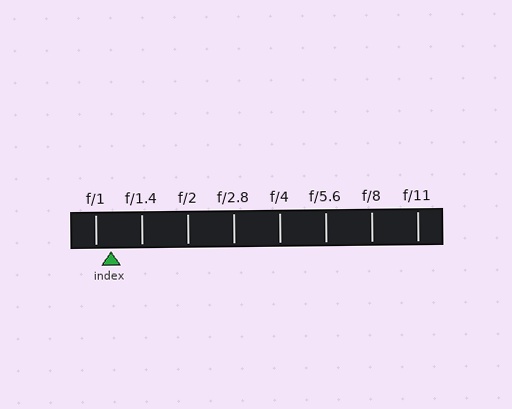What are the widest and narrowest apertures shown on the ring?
The widest aperture shown is f/1 and the narrowest is f/11.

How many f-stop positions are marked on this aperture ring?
There are 8 f-stop positions marked.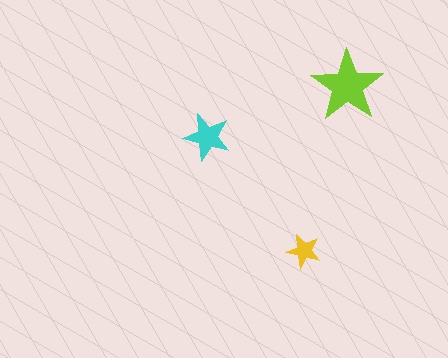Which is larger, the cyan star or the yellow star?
The cyan one.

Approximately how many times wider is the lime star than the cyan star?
About 1.5 times wider.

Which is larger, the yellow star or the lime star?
The lime one.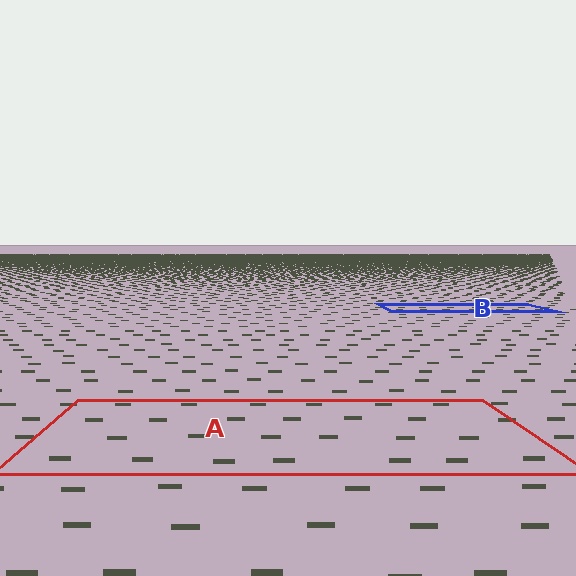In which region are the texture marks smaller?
The texture marks are smaller in region B, because it is farther away.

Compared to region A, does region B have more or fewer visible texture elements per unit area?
Region B has more texture elements per unit area — they are packed more densely because it is farther away.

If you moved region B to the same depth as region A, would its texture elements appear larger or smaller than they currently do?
They would appear larger. At a closer depth, the same texture elements are projected at a bigger on-screen size.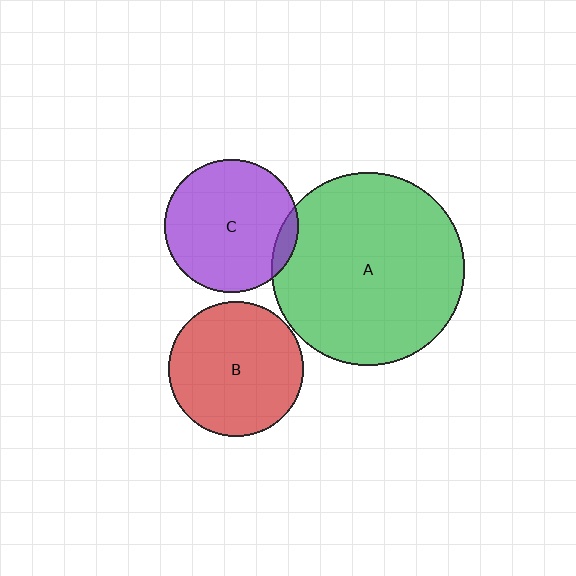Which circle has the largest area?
Circle A (green).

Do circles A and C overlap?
Yes.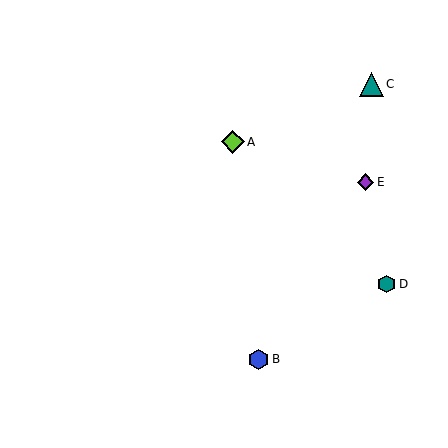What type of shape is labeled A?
Shape A is a lime diamond.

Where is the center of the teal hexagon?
The center of the teal hexagon is at (387, 284).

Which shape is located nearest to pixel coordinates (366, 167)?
The purple diamond (labeled E) at (366, 182) is nearest to that location.